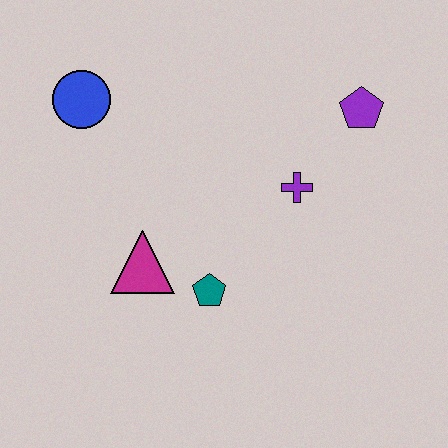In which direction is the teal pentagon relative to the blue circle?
The teal pentagon is below the blue circle.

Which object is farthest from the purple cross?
The blue circle is farthest from the purple cross.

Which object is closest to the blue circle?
The magenta triangle is closest to the blue circle.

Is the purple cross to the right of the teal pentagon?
Yes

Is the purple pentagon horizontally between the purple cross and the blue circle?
No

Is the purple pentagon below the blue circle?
Yes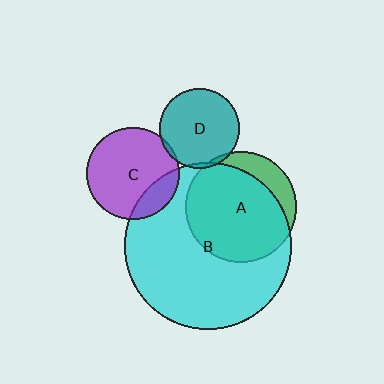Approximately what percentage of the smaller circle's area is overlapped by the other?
Approximately 5%.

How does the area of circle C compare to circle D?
Approximately 1.3 times.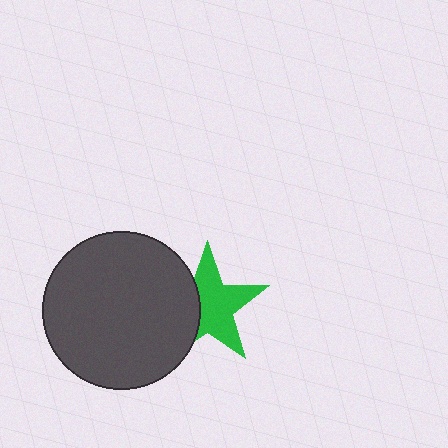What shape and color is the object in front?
The object in front is a dark gray circle.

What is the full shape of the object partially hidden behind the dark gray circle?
The partially hidden object is a green star.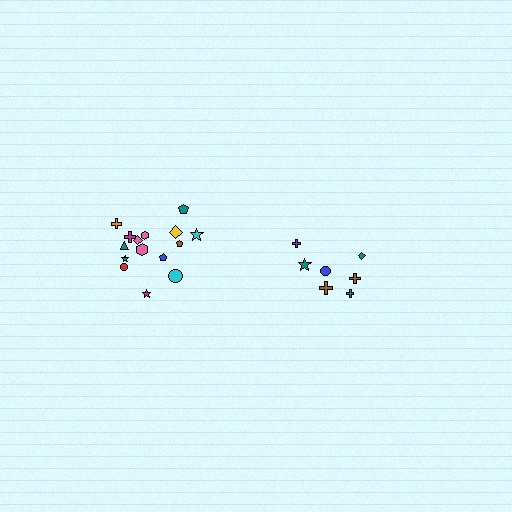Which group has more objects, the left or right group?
The left group.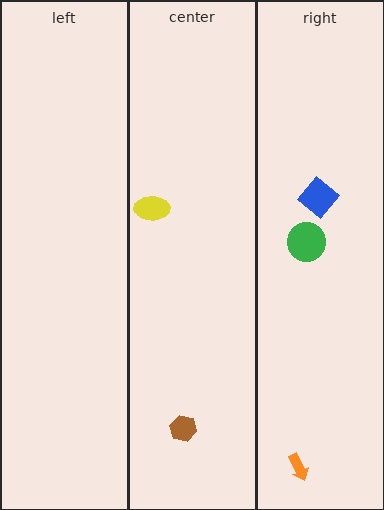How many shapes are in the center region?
2.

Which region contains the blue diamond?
The right region.